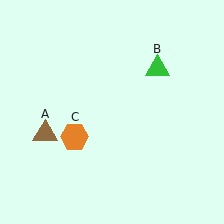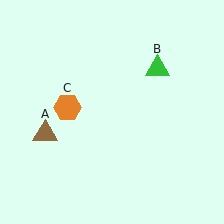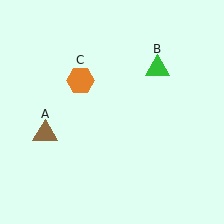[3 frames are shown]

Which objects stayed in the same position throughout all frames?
Brown triangle (object A) and green triangle (object B) remained stationary.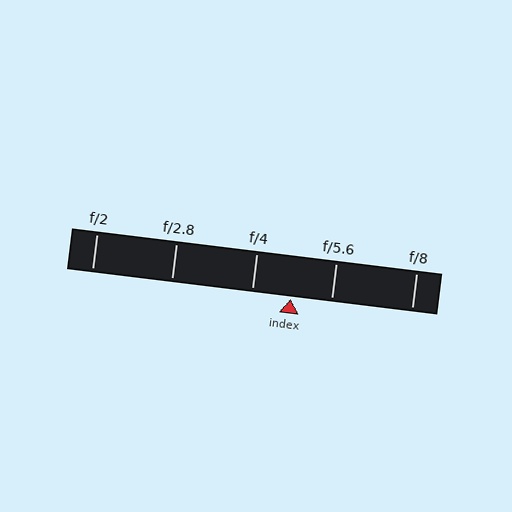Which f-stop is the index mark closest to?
The index mark is closest to f/4.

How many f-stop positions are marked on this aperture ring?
There are 5 f-stop positions marked.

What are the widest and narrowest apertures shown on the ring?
The widest aperture shown is f/2 and the narrowest is f/8.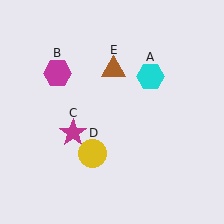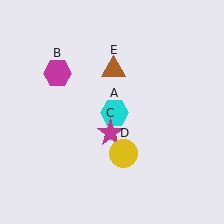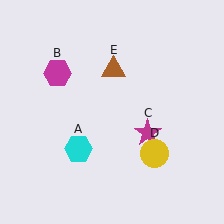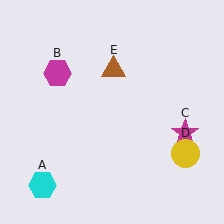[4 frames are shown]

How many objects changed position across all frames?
3 objects changed position: cyan hexagon (object A), magenta star (object C), yellow circle (object D).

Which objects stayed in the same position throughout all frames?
Magenta hexagon (object B) and brown triangle (object E) remained stationary.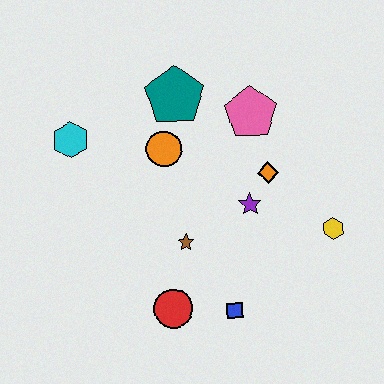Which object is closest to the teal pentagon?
The orange circle is closest to the teal pentagon.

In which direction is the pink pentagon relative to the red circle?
The pink pentagon is above the red circle.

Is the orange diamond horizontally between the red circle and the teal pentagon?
No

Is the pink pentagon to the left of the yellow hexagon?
Yes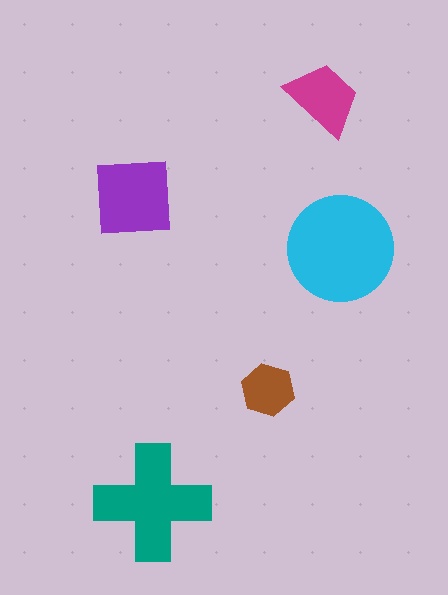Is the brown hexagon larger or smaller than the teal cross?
Smaller.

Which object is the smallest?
The brown hexagon.